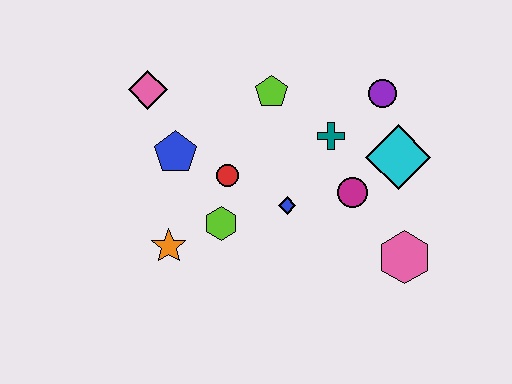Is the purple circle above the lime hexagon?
Yes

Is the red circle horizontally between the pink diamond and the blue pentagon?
No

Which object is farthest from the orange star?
The purple circle is farthest from the orange star.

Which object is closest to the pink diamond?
The blue pentagon is closest to the pink diamond.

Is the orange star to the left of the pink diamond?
No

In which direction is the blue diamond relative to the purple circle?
The blue diamond is below the purple circle.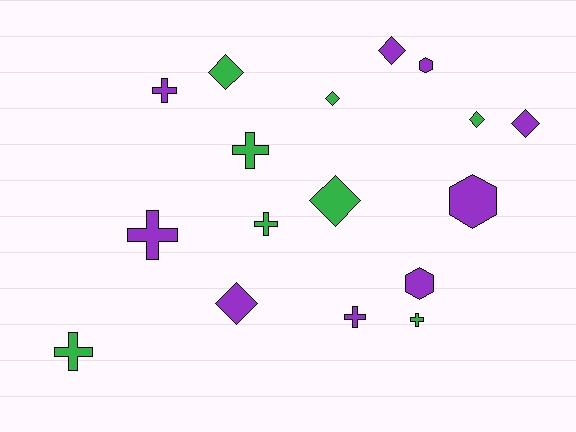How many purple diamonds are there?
There are 3 purple diamonds.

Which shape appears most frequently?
Diamond, with 7 objects.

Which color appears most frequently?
Purple, with 9 objects.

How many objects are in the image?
There are 17 objects.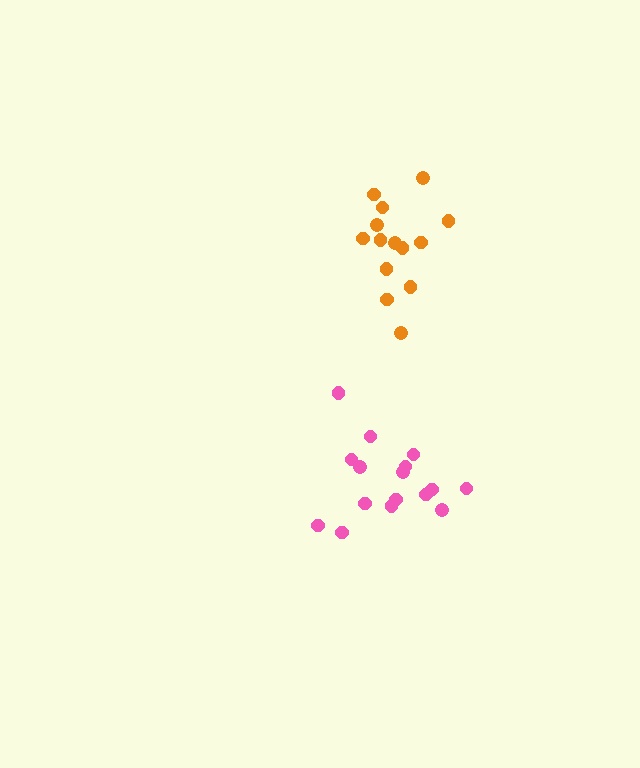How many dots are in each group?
Group 1: 16 dots, Group 2: 14 dots (30 total).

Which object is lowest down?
The pink cluster is bottommost.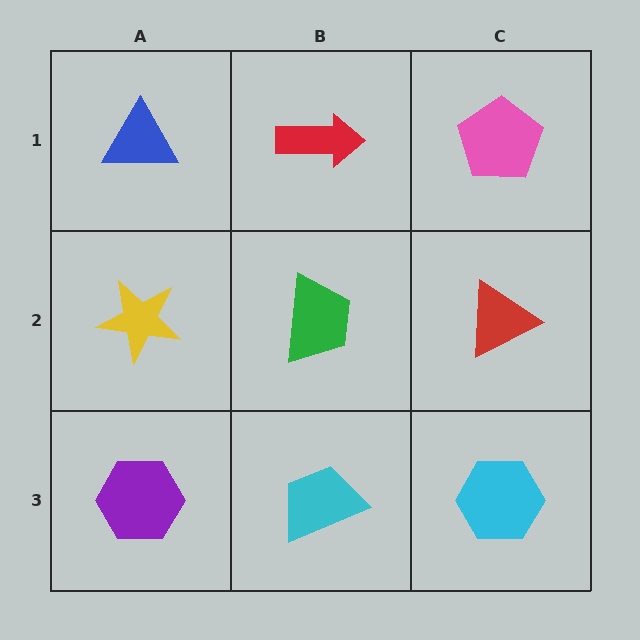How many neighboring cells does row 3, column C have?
2.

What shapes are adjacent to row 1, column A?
A yellow star (row 2, column A), a red arrow (row 1, column B).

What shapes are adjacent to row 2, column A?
A blue triangle (row 1, column A), a purple hexagon (row 3, column A), a green trapezoid (row 2, column B).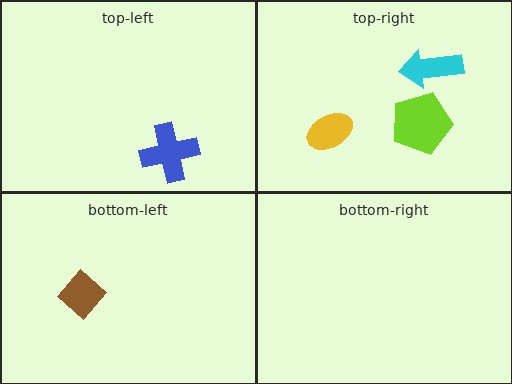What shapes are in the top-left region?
The blue cross.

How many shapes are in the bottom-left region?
1.